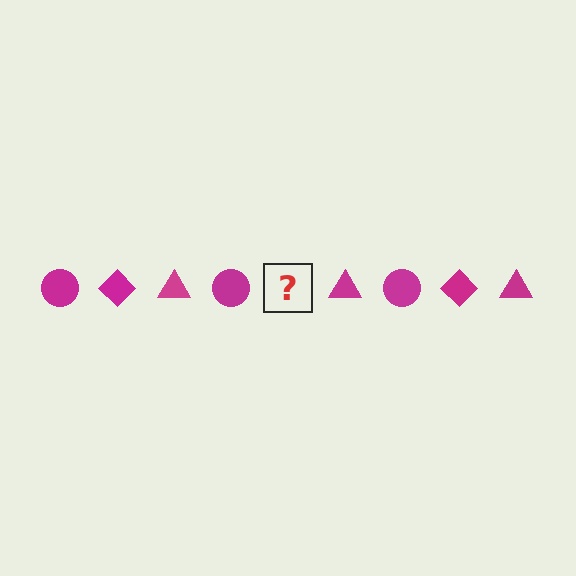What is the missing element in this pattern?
The missing element is a magenta diamond.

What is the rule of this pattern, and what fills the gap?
The rule is that the pattern cycles through circle, diamond, triangle shapes in magenta. The gap should be filled with a magenta diamond.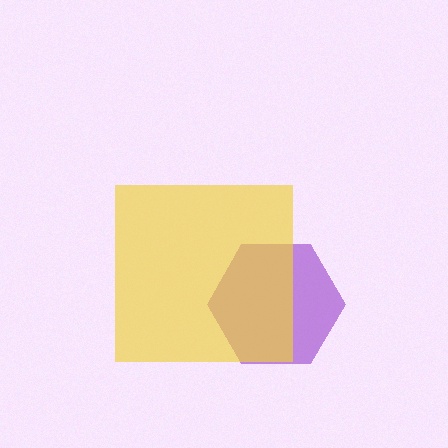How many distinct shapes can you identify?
There are 2 distinct shapes: a purple hexagon, a yellow square.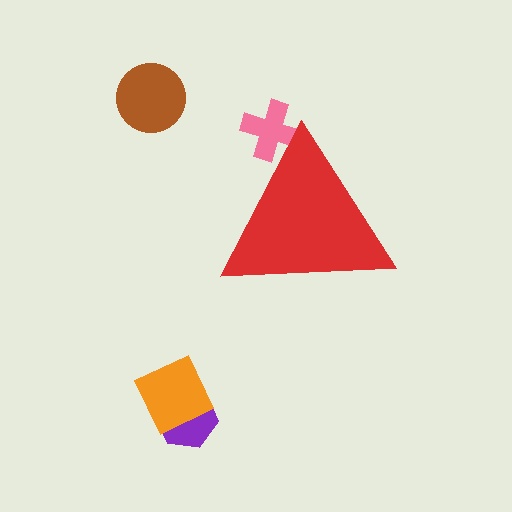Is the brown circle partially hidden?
No, the brown circle is fully visible.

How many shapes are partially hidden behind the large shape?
1 shape is partially hidden.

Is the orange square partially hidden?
No, the orange square is fully visible.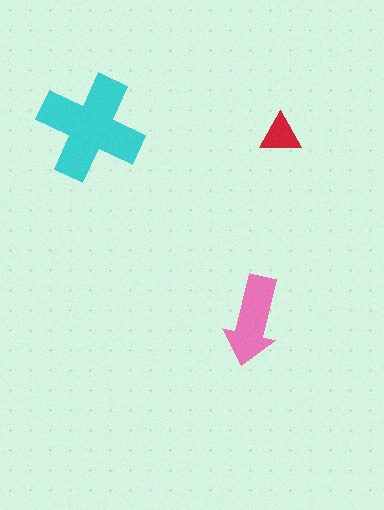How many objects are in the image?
There are 3 objects in the image.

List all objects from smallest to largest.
The red triangle, the pink arrow, the cyan cross.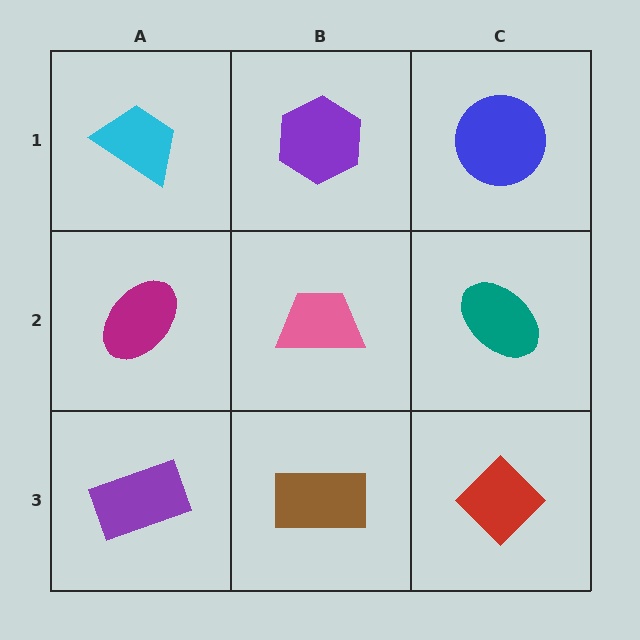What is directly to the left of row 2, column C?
A pink trapezoid.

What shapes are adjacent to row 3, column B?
A pink trapezoid (row 2, column B), a purple rectangle (row 3, column A), a red diamond (row 3, column C).